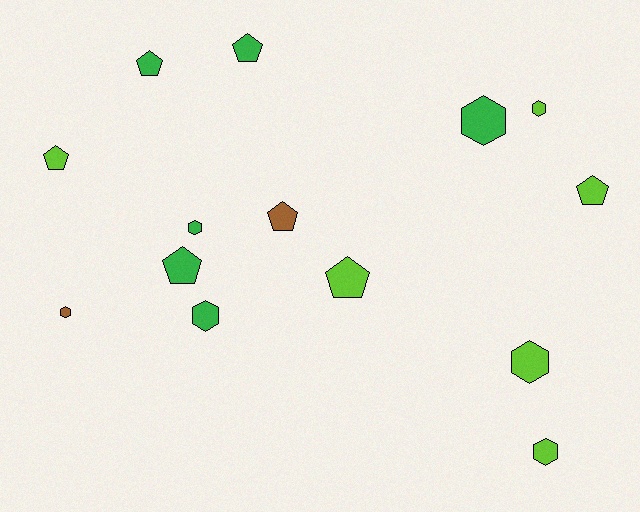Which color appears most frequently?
Green, with 6 objects.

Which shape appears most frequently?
Hexagon, with 7 objects.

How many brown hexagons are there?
There is 1 brown hexagon.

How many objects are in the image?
There are 14 objects.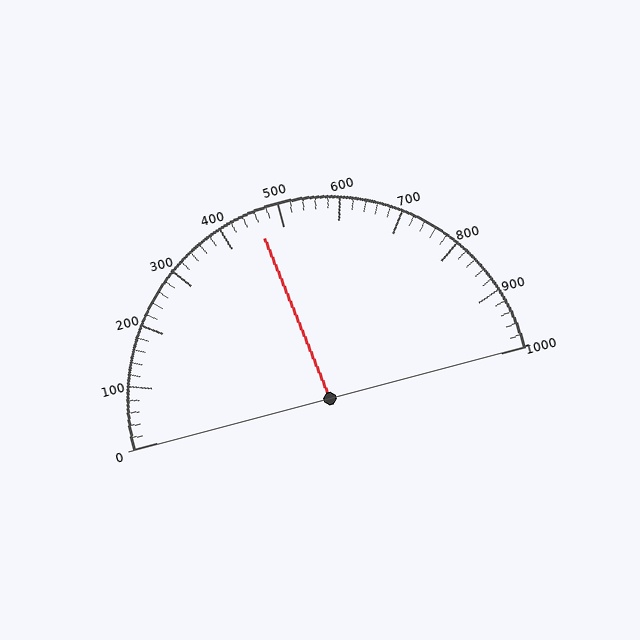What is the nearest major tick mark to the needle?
The nearest major tick mark is 500.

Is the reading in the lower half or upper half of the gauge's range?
The reading is in the lower half of the range (0 to 1000).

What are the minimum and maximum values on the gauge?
The gauge ranges from 0 to 1000.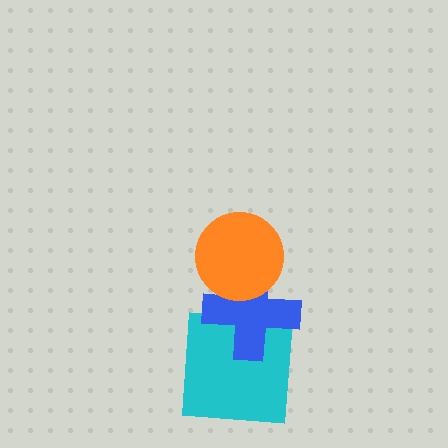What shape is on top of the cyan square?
The blue cross is on top of the cyan square.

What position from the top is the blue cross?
The blue cross is 2nd from the top.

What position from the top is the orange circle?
The orange circle is 1st from the top.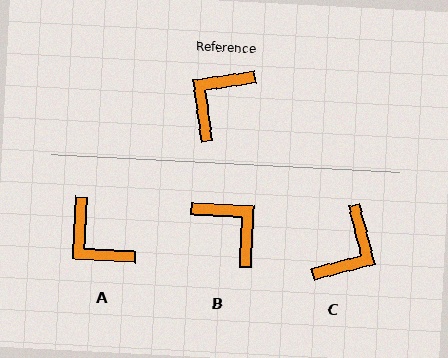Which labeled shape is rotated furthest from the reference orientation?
C, about 174 degrees away.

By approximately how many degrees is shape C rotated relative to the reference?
Approximately 174 degrees clockwise.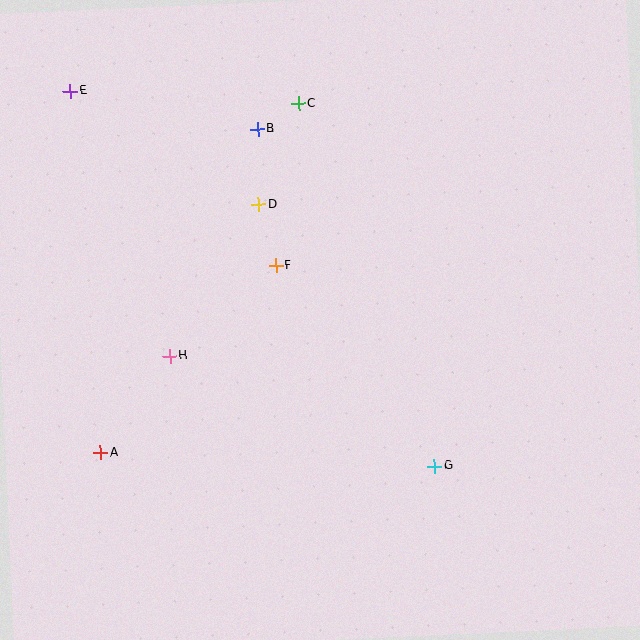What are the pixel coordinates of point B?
Point B is at (258, 129).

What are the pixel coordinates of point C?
Point C is at (299, 104).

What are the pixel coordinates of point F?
Point F is at (276, 266).